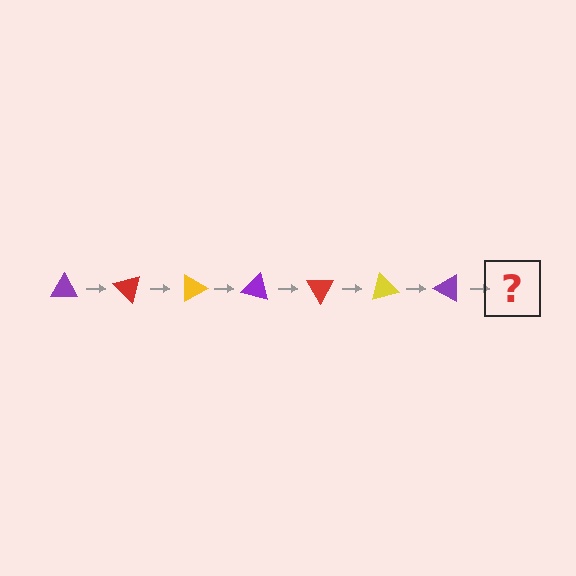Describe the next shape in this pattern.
It should be a red triangle, rotated 315 degrees from the start.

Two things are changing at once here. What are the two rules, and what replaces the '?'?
The two rules are that it rotates 45 degrees each step and the color cycles through purple, red, and yellow. The '?' should be a red triangle, rotated 315 degrees from the start.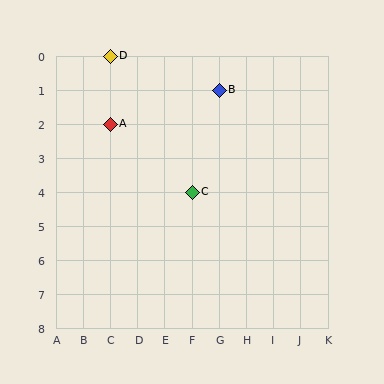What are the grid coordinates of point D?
Point D is at grid coordinates (C, 0).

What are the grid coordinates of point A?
Point A is at grid coordinates (C, 2).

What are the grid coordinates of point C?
Point C is at grid coordinates (F, 4).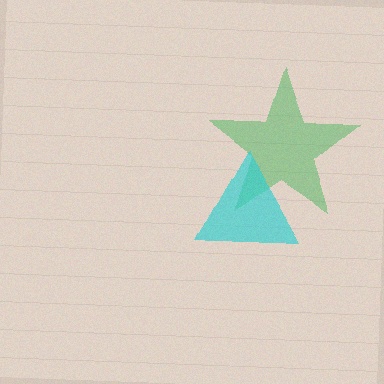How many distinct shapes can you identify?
There are 2 distinct shapes: a green star, a cyan triangle.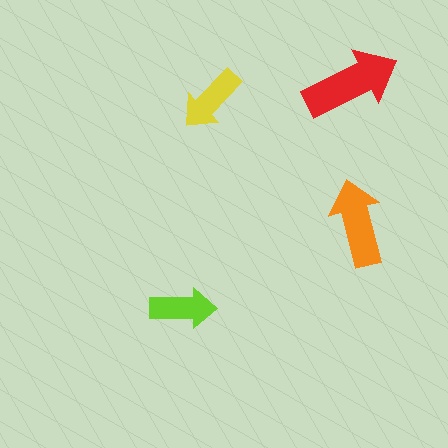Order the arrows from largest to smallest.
the red one, the orange one, the yellow one, the lime one.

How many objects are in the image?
There are 4 objects in the image.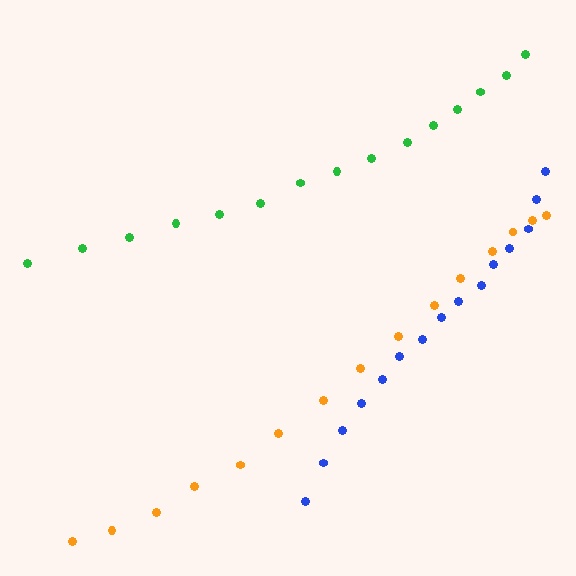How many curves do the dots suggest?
There are 3 distinct paths.